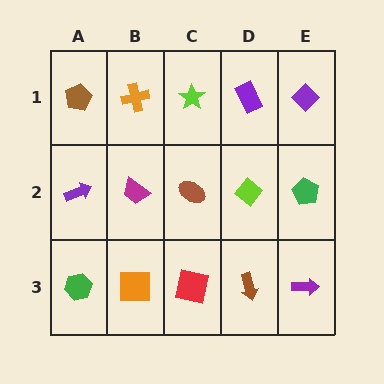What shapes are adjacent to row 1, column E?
A green pentagon (row 2, column E), a purple rectangle (row 1, column D).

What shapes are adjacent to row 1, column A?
A purple arrow (row 2, column A), an orange cross (row 1, column B).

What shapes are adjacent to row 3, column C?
A brown ellipse (row 2, column C), an orange square (row 3, column B), a brown arrow (row 3, column D).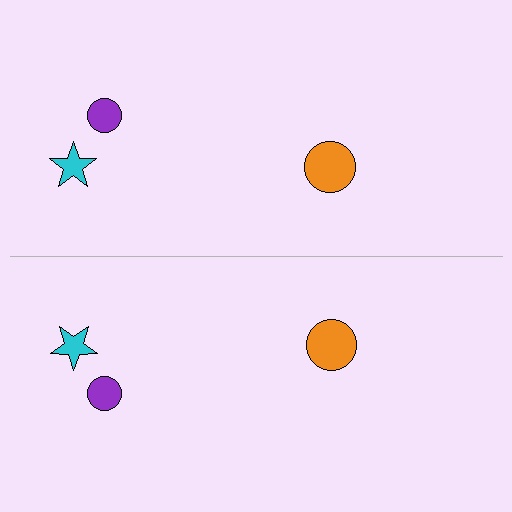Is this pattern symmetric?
Yes, this pattern has bilateral (reflection) symmetry.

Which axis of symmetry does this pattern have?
The pattern has a horizontal axis of symmetry running through the center of the image.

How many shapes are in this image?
There are 6 shapes in this image.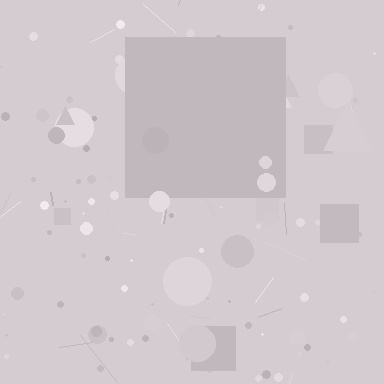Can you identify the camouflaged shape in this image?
The camouflaged shape is a square.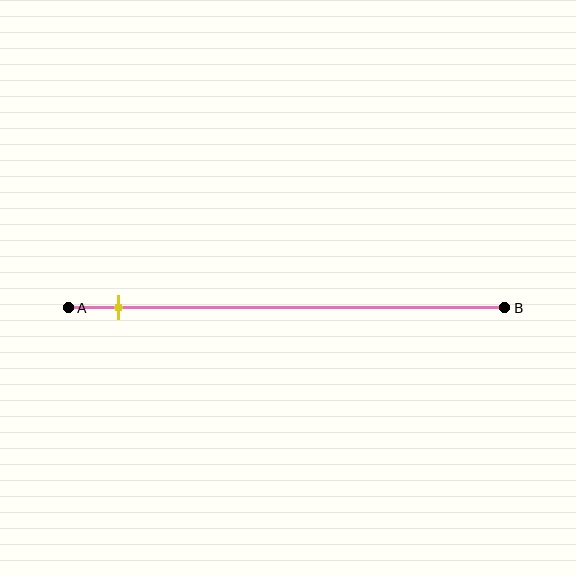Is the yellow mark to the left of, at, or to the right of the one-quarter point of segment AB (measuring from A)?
The yellow mark is to the left of the one-quarter point of segment AB.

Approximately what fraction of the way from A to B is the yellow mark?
The yellow mark is approximately 10% of the way from A to B.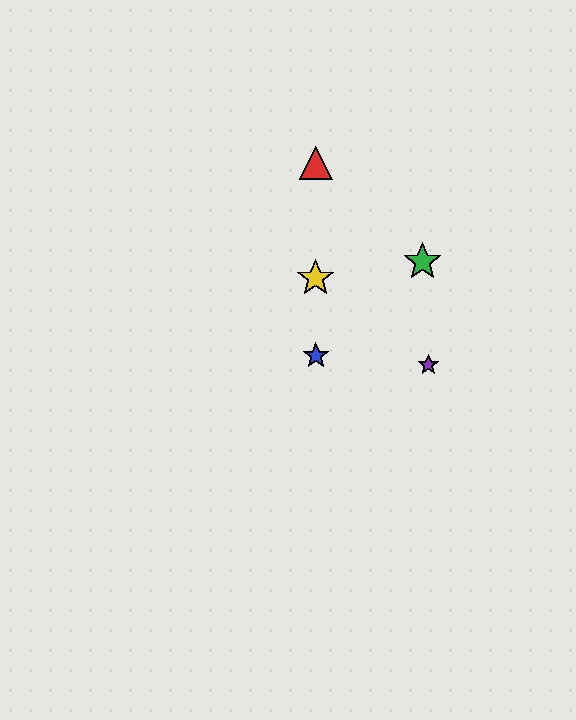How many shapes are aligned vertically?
3 shapes (the red triangle, the blue star, the yellow star) are aligned vertically.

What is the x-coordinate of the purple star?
The purple star is at x≈428.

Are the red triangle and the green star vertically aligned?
No, the red triangle is at x≈316 and the green star is at x≈423.